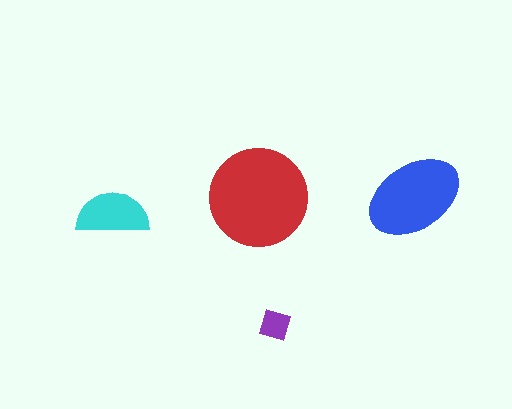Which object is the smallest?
The purple diamond.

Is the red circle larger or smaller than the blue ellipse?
Larger.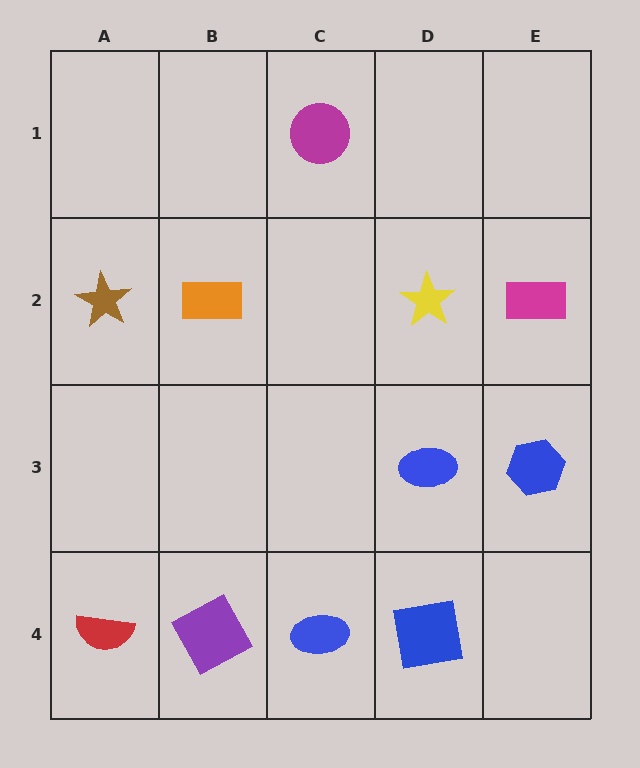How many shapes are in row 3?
2 shapes.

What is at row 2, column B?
An orange rectangle.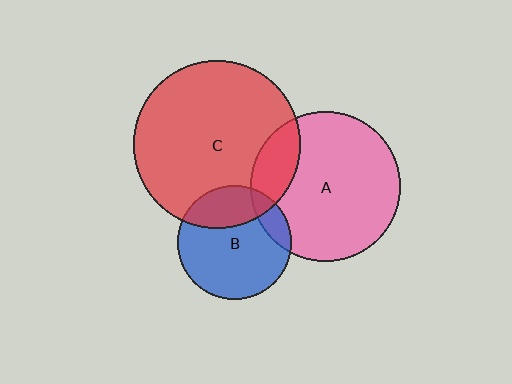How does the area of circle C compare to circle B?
Approximately 2.2 times.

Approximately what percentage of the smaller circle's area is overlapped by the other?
Approximately 15%.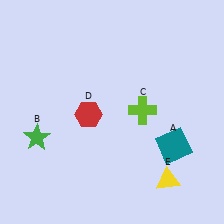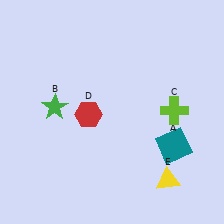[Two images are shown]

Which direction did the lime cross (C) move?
The lime cross (C) moved right.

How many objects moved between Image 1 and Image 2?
2 objects moved between the two images.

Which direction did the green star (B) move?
The green star (B) moved up.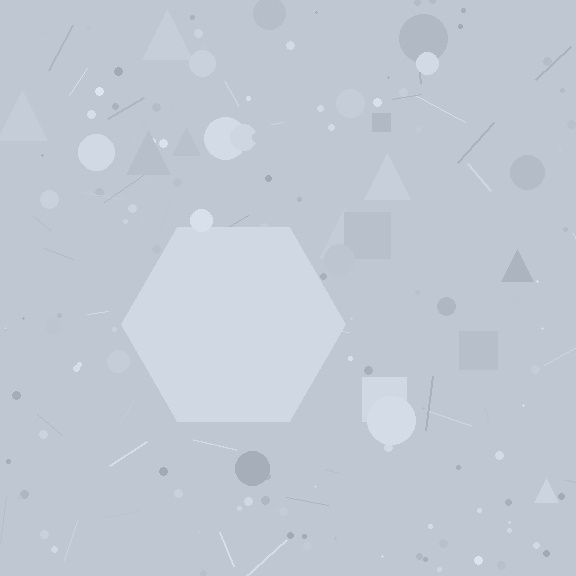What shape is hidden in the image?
A hexagon is hidden in the image.